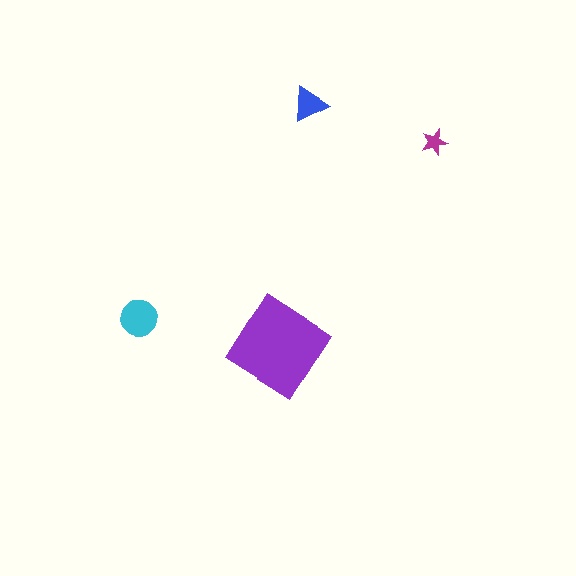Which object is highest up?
The blue triangle is topmost.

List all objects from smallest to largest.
The magenta star, the blue triangle, the cyan circle, the purple diamond.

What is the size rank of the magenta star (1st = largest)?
4th.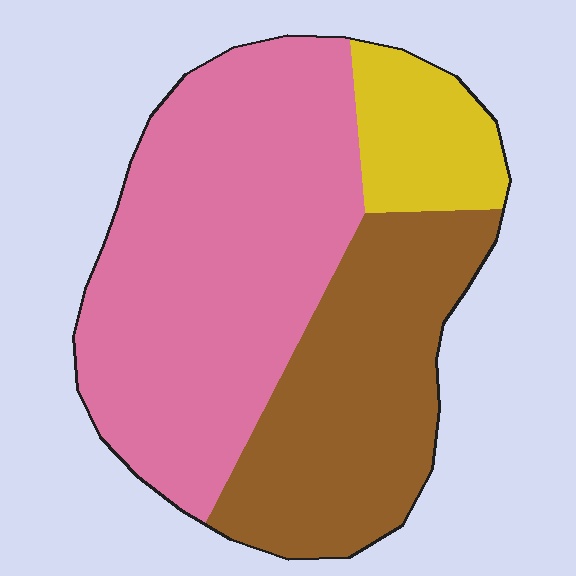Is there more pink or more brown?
Pink.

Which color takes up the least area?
Yellow, at roughly 10%.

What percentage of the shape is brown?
Brown covers around 35% of the shape.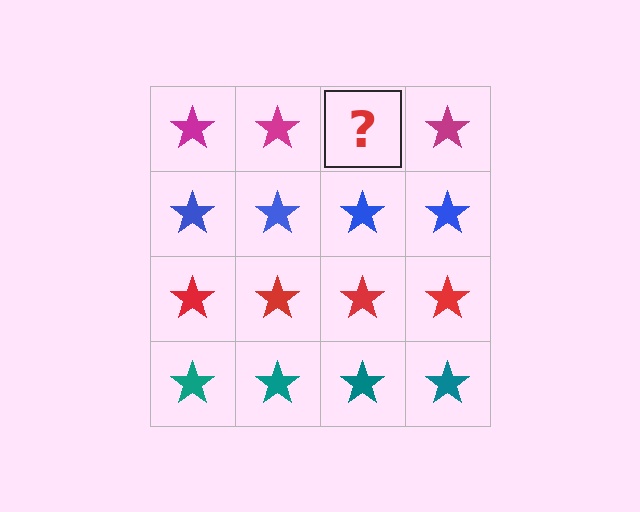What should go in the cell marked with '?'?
The missing cell should contain a magenta star.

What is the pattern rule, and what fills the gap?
The rule is that each row has a consistent color. The gap should be filled with a magenta star.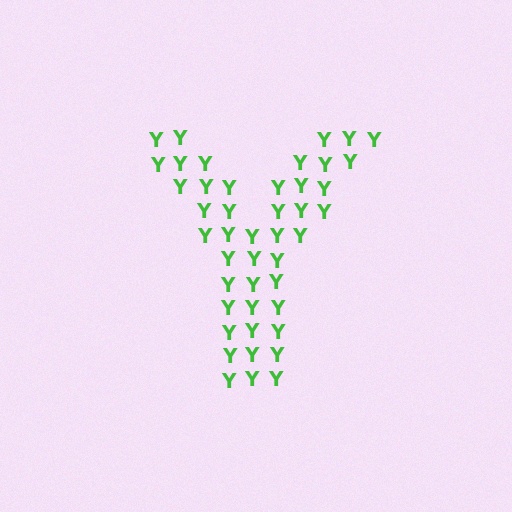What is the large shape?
The large shape is the letter Y.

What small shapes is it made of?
It is made of small letter Y's.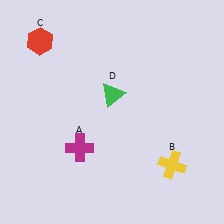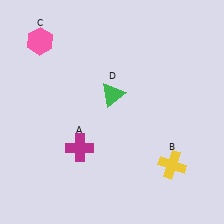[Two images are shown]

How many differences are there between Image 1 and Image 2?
There is 1 difference between the two images.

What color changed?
The hexagon (C) changed from red in Image 1 to pink in Image 2.